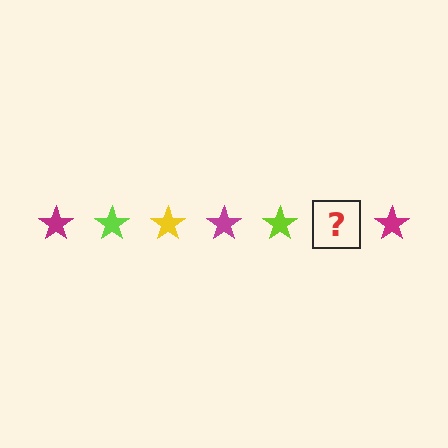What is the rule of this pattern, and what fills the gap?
The rule is that the pattern cycles through magenta, lime, yellow stars. The gap should be filled with a yellow star.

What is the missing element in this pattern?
The missing element is a yellow star.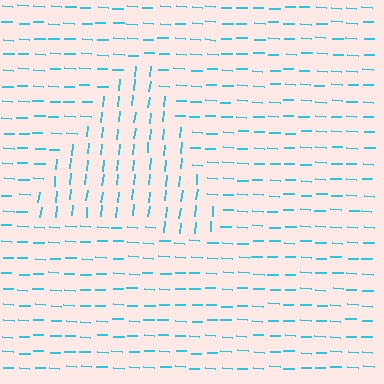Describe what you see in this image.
The image is filled with small cyan line segments. A triangle region in the image has lines oriented differently from the surrounding lines, creating a visible texture boundary.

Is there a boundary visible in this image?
Yes, there is a texture boundary formed by a change in line orientation.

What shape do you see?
I see a triangle.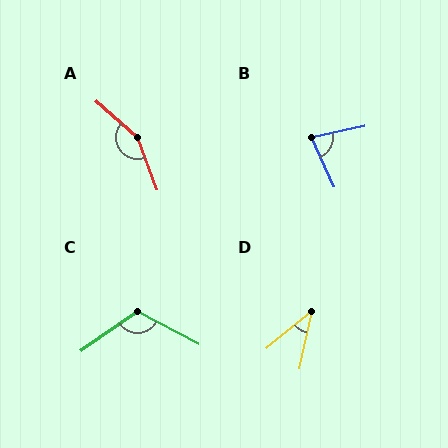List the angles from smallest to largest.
D (37°), B (78°), C (117°), A (152°).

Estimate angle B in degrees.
Approximately 78 degrees.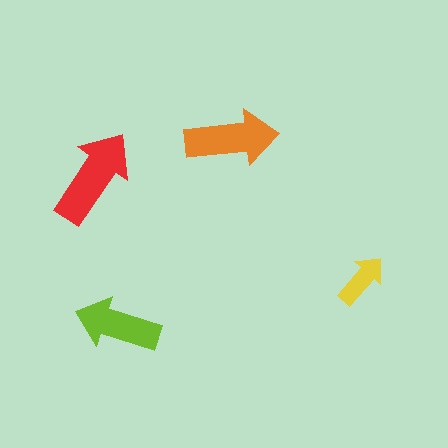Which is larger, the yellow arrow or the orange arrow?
The orange one.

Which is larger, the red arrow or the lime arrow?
The red one.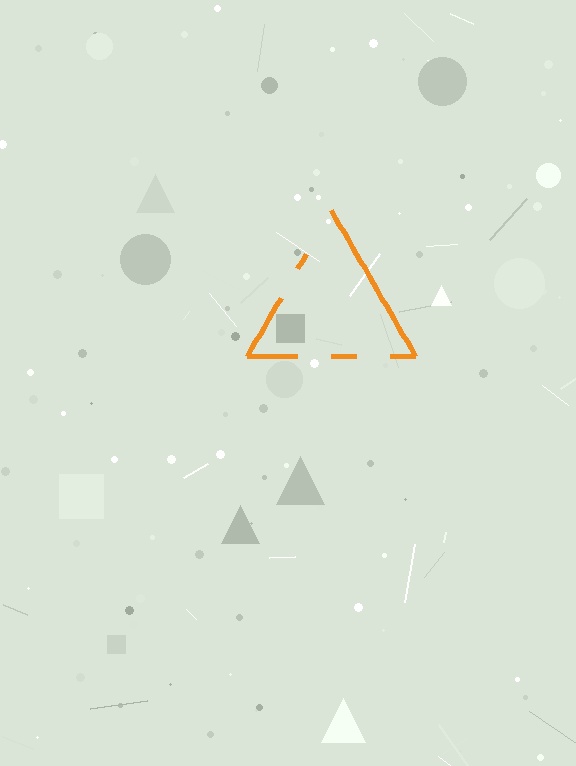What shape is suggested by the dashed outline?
The dashed outline suggests a triangle.